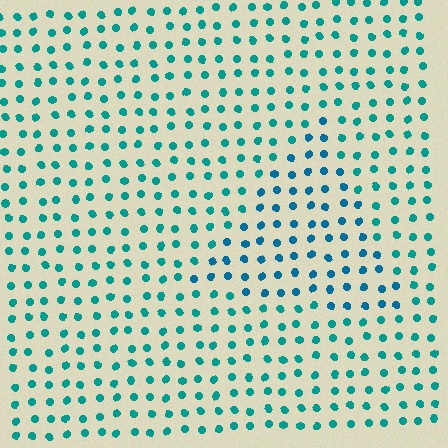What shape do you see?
I see a triangle.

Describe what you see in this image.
The image is filled with small teal elements in a uniform arrangement. A triangle-shaped region is visible where the elements are tinted to a slightly different hue, forming a subtle color boundary.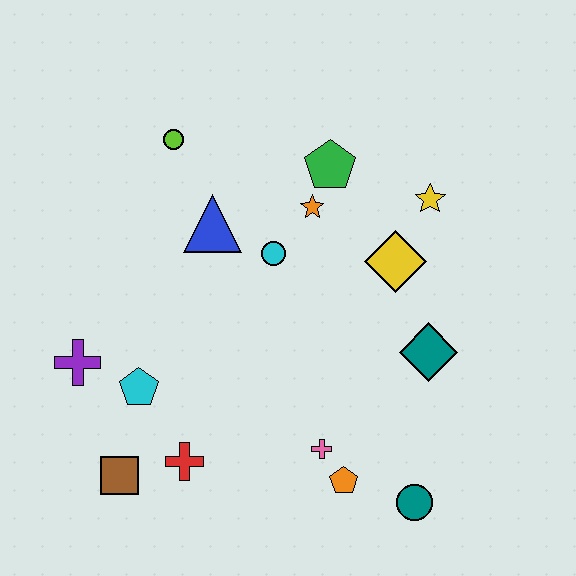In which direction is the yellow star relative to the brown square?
The yellow star is to the right of the brown square.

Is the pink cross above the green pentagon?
No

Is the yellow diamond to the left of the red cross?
No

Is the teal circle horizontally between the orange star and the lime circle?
No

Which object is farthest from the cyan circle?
The teal circle is farthest from the cyan circle.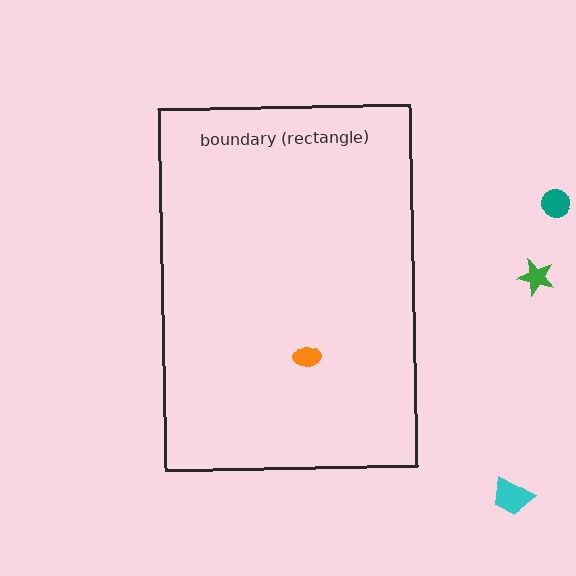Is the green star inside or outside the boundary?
Outside.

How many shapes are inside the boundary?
1 inside, 3 outside.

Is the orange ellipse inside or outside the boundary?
Inside.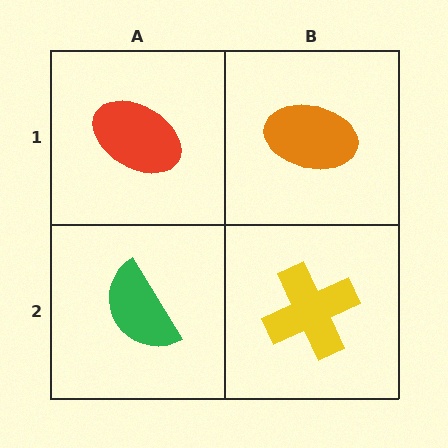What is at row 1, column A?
A red ellipse.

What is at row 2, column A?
A green semicircle.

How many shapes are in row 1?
2 shapes.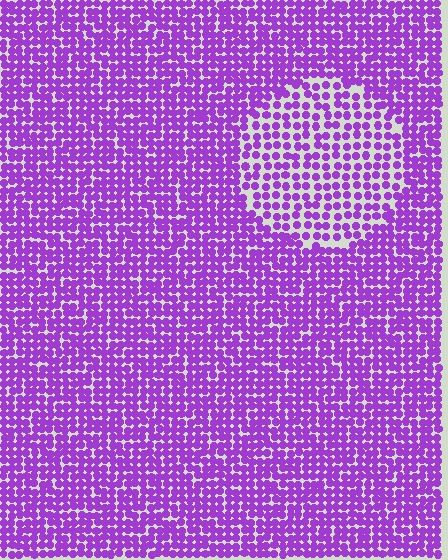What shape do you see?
I see a circle.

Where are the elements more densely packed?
The elements are more densely packed outside the circle boundary.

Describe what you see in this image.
The image contains small purple elements arranged at two different densities. A circle-shaped region is visible where the elements are less densely packed than the surrounding area.